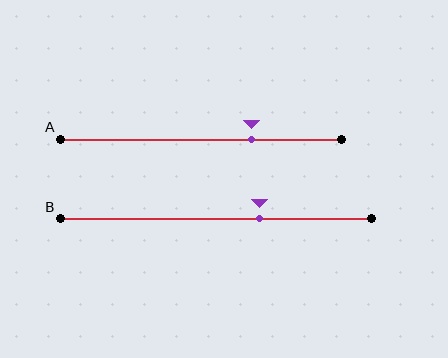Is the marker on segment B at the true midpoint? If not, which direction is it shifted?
No, the marker on segment B is shifted to the right by about 14% of the segment length.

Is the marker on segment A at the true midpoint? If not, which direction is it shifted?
No, the marker on segment A is shifted to the right by about 18% of the segment length.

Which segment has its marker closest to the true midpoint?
Segment B has its marker closest to the true midpoint.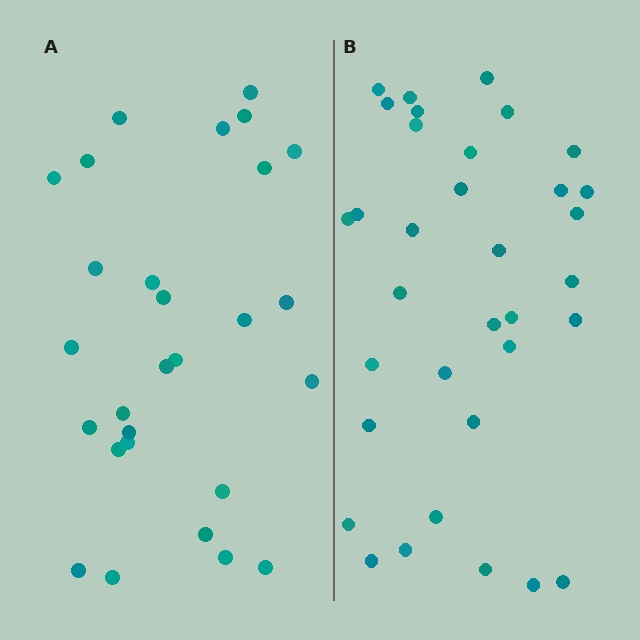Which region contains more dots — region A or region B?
Region B (the right region) has more dots.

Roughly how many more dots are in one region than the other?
Region B has about 6 more dots than region A.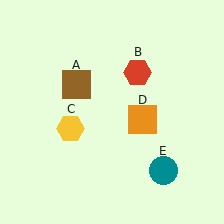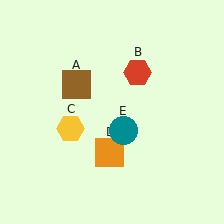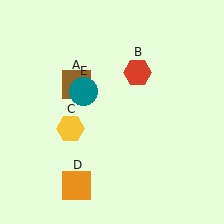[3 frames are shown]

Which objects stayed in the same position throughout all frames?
Brown square (object A) and red hexagon (object B) and yellow hexagon (object C) remained stationary.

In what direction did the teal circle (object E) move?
The teal circle (object E) moved up and to the left.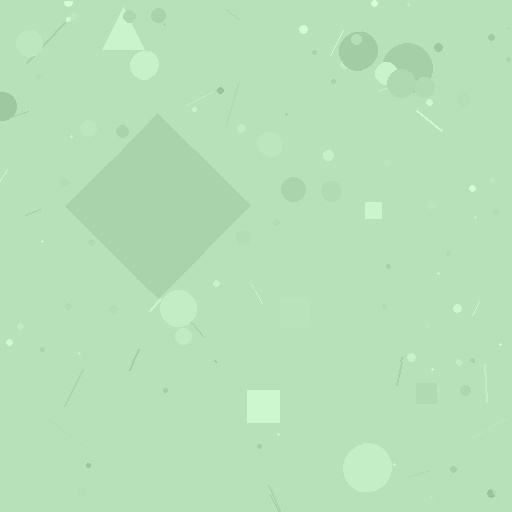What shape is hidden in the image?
A diamond is hidden in the image.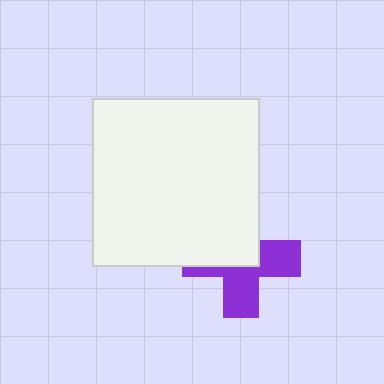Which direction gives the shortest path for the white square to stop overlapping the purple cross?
Moving toward the upper-left gives the shortest separation.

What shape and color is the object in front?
The object in front is a white square.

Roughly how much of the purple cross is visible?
About half of it is visible (roughly 51%).